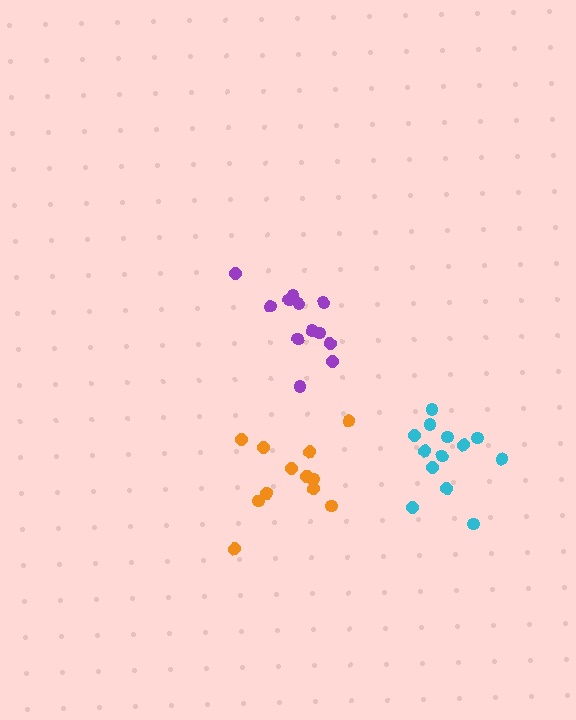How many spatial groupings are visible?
There are 3 spatial groupings.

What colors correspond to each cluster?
The clusters are colored: cyan, purple, orange.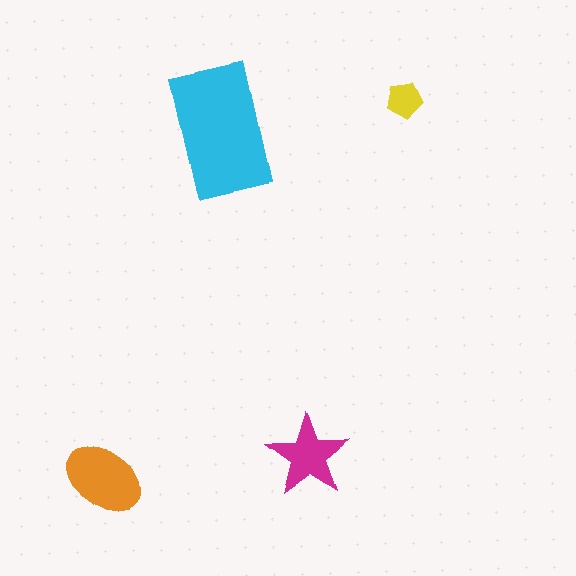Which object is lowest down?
The orange ellipse is bottommost.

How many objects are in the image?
There are 4 objects in the image.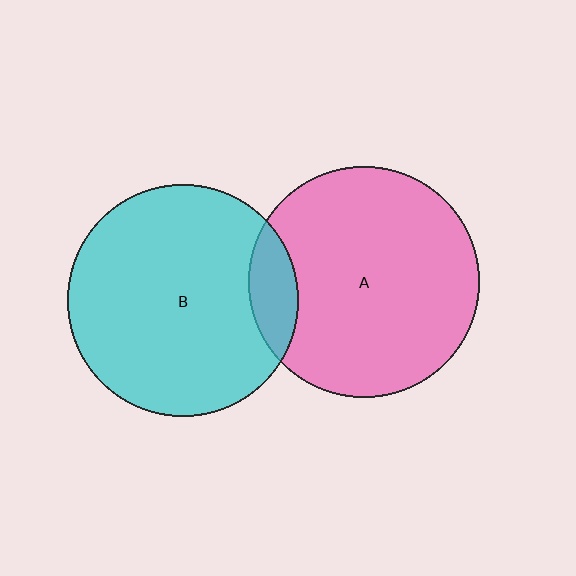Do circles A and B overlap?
Yes.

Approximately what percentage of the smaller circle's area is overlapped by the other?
Approximately 10%.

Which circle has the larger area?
Circle B (cyan).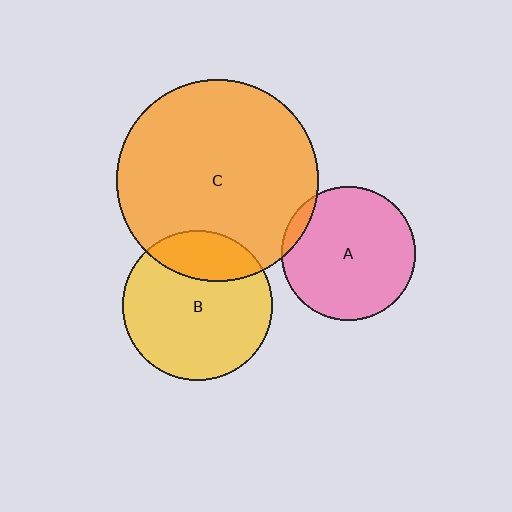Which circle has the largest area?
Circle C (orange).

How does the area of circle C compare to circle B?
Approximately 1.8 times.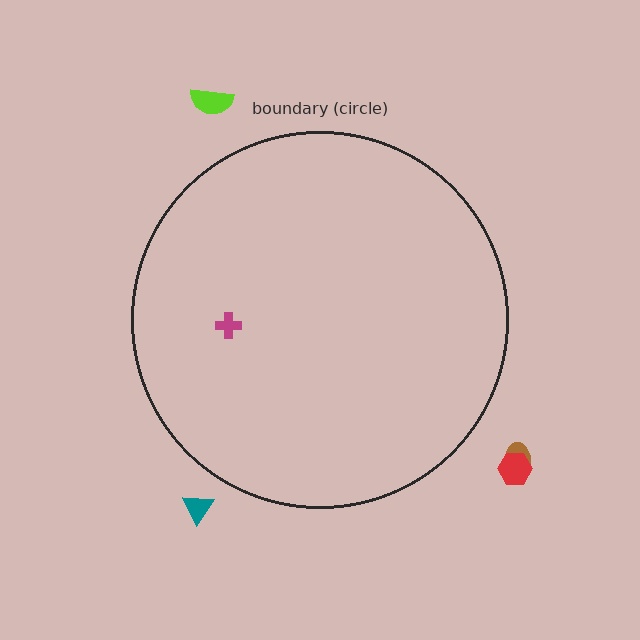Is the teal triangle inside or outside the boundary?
Outside.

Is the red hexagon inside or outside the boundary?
Outside.